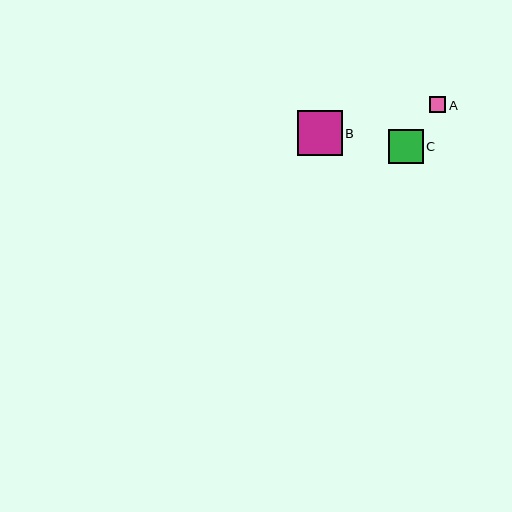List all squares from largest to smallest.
From largest to smallest: B, C, A.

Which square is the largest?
Square B is the largest with a size of approximately 45 pixels.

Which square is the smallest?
Square A is the smallest with a size of approximately 16 pixels.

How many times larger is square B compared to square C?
Square B is approximately 1.3 times the size of square C.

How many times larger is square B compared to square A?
Square B is approximately 2.7 times the size of square A.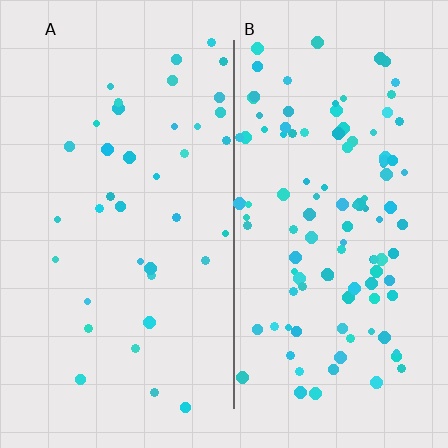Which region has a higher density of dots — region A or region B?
B (the right).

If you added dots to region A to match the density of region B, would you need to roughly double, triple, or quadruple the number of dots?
Approximately triple.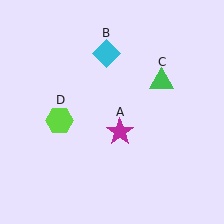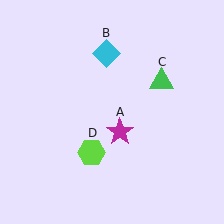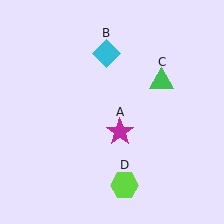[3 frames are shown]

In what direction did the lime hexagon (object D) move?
The lime hexagon (object D) moved down and to the right.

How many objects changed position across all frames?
1 object changed position: lime hexagon (object D).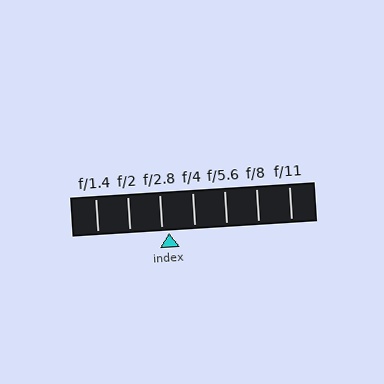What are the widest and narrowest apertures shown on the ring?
The widest aperture shown is f/1.4 and the narrowest is f/11.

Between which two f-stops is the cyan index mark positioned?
The index mark is between f/2.8 and f/4.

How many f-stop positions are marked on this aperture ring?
There are 7 f-stop positions marked.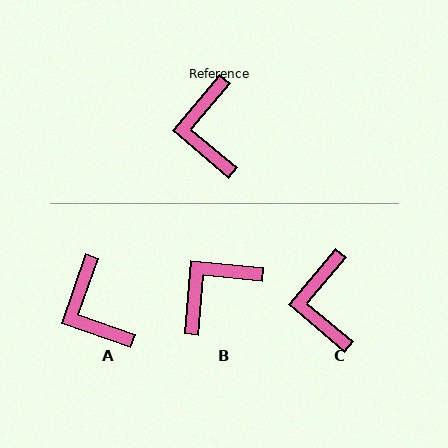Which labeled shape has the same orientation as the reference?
C.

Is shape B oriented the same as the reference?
No, it is off by about 55 degrees.